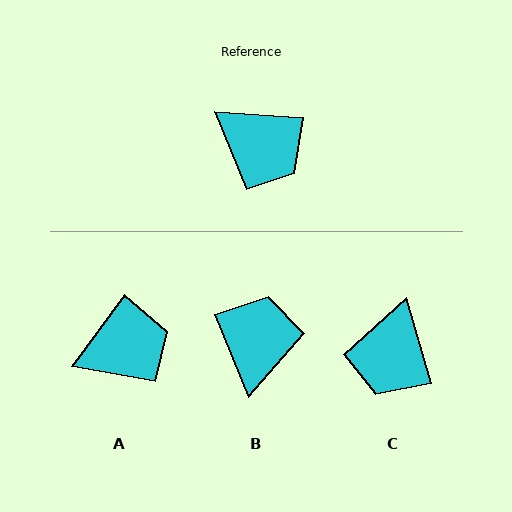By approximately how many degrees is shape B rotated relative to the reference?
Approximately 117 degrees counter-clockwise.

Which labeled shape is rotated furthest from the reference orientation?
B, about 117 degrees away.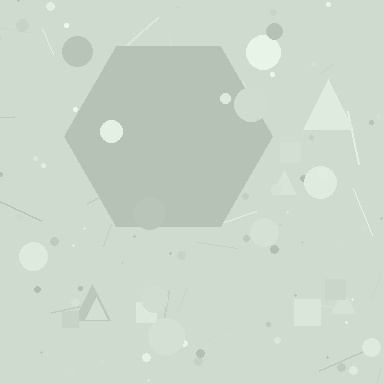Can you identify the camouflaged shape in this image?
The camouflaged shape is a hexagon.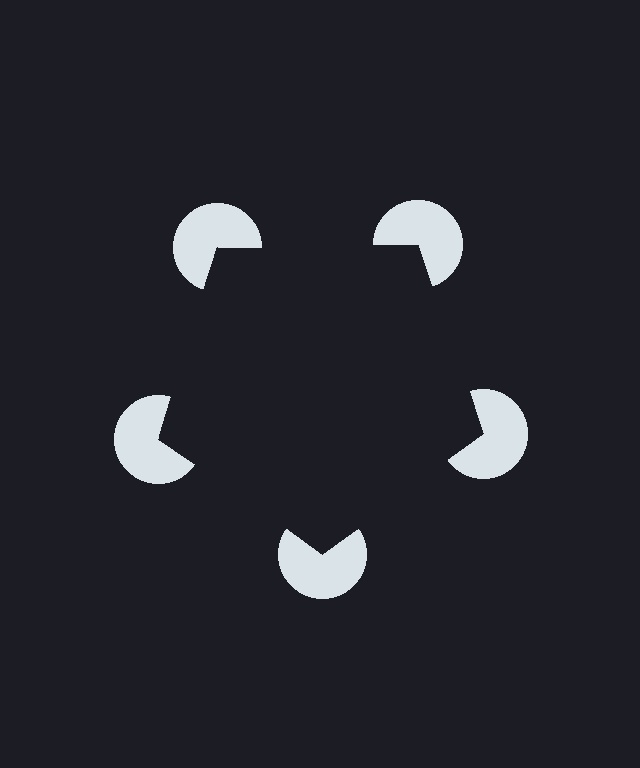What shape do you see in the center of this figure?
An illusory pentagon — its edges are inferred from the aligned wedge cuts in the pac-man discs, not physically drawn.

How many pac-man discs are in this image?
There are 5 — one at each vertex of the illusory pentagon.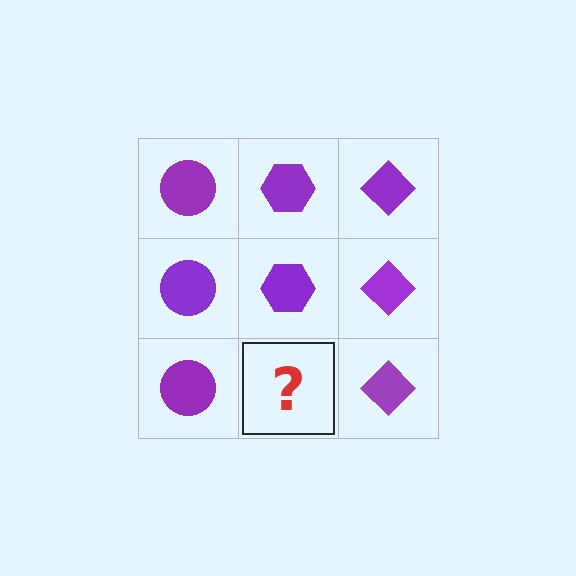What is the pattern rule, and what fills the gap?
The rule is that each column has a consistent shape. The gap should be filled with a purple hexagon.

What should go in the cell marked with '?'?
The missing cell should contain a purple hexagon.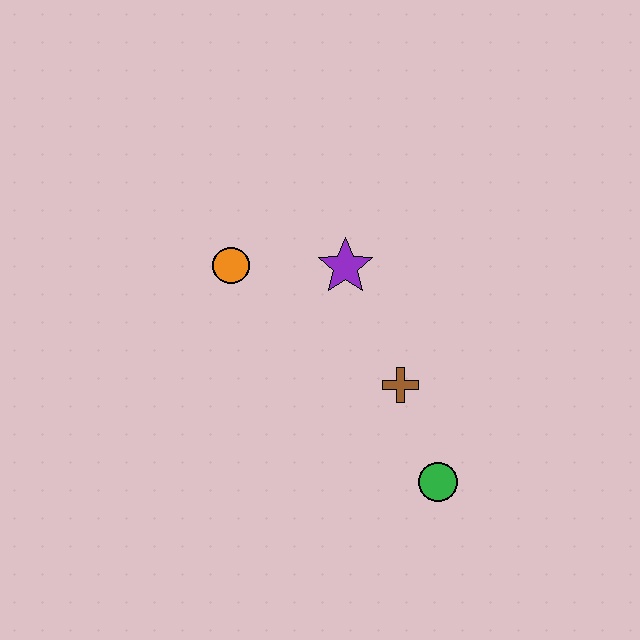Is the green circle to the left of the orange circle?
No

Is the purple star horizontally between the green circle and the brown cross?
No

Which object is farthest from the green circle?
The orange circle is farthest from the green circle.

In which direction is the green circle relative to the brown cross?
The green circle is below the brown cross.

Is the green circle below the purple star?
Yes